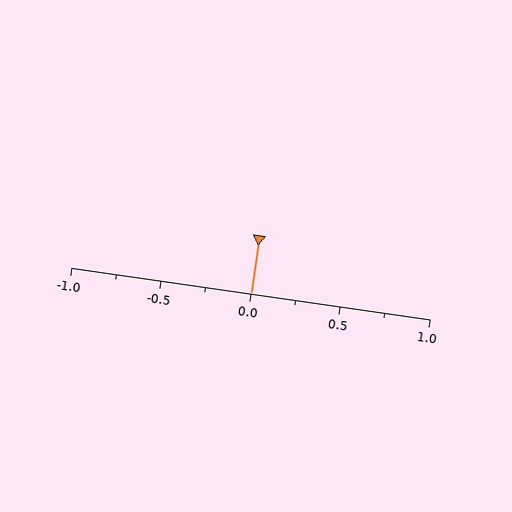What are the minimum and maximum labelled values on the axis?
The axis runs from -1.0 to 1.0.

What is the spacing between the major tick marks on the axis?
The major ticks are spaced 0.5 apart.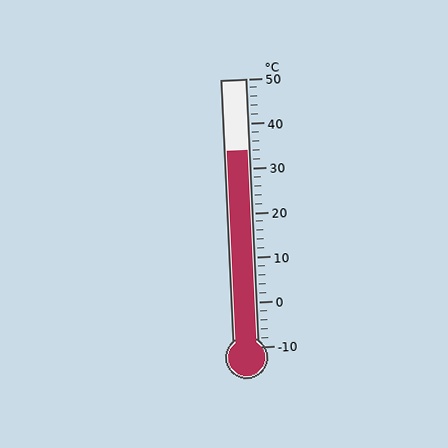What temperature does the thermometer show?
The thermometer shows approximately 34°C.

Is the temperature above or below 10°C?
The temperature is above 10°C.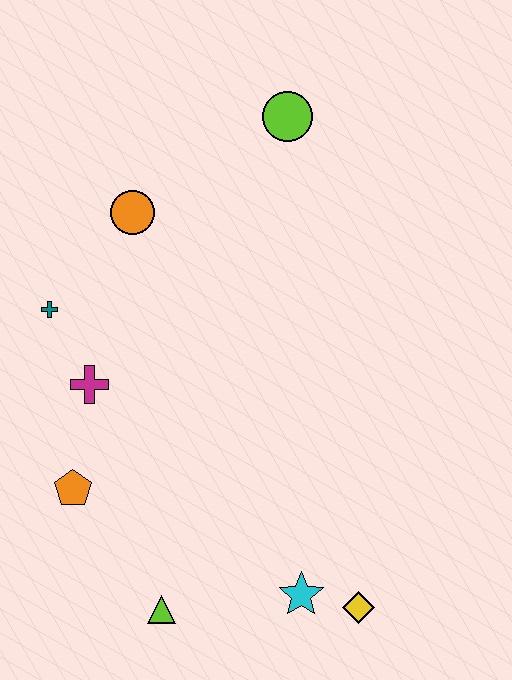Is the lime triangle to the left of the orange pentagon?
No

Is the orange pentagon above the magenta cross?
No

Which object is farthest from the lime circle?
The lime triangle is farthest from the lime circle.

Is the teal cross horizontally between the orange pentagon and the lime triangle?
No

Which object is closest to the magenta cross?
The teal cross is closest to the magenta cross.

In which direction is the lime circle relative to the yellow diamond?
The lime circle is above the yellow diamond.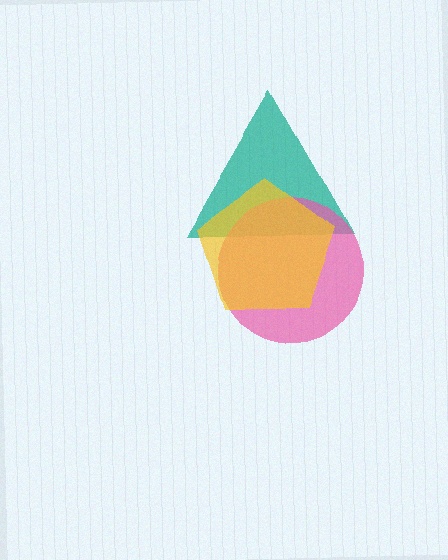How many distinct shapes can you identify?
There are 3 distinct shapes: a teal triangle, a pink circle, a yellow pentagon.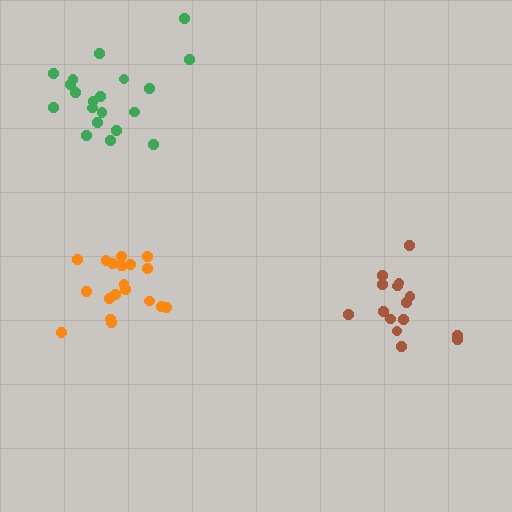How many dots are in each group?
Group 1: 15 dots, Group 2: 20 dots, Group 3: 20 dots (55 total).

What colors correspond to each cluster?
The clusters are colored: brown, orange, green.